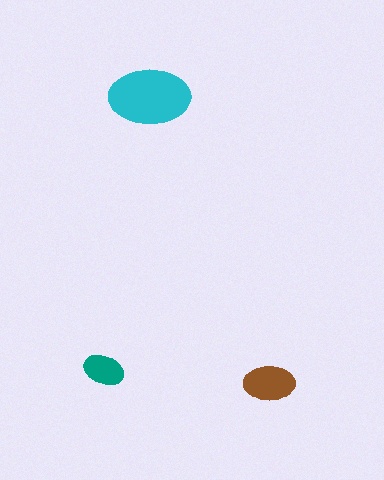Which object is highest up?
The cyan ellipse is topmost.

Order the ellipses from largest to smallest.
the cyan one, the brown one, the teal one.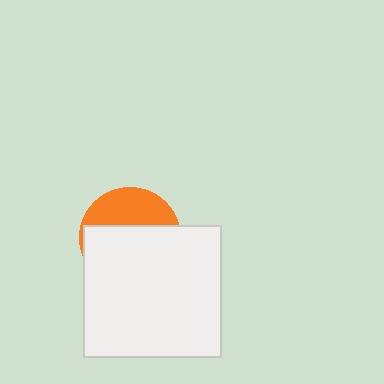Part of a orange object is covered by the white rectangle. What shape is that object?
It is a circle.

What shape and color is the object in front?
The object in front is a white rectangle.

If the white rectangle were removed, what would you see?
You would see the complete orange circle.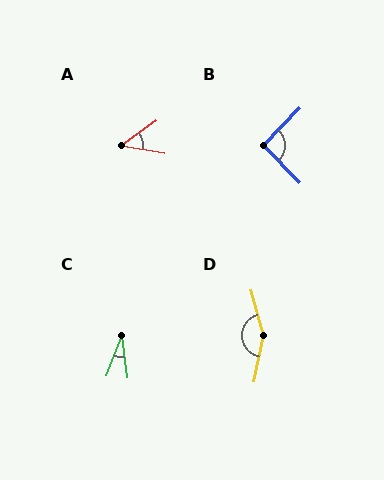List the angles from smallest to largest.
C (28°), A (44°), B (91°), D (154°).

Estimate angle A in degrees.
Approximately 44 degrees.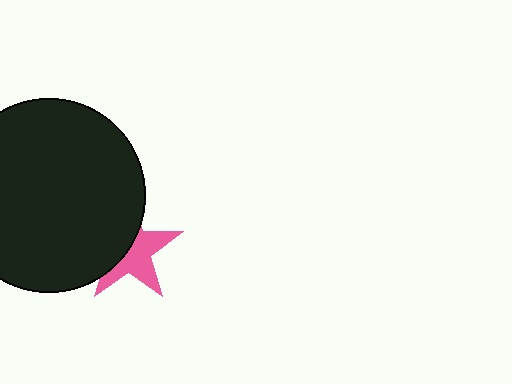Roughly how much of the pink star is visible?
About half of it is visible (roughly 52%).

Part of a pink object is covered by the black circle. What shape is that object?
It is a star.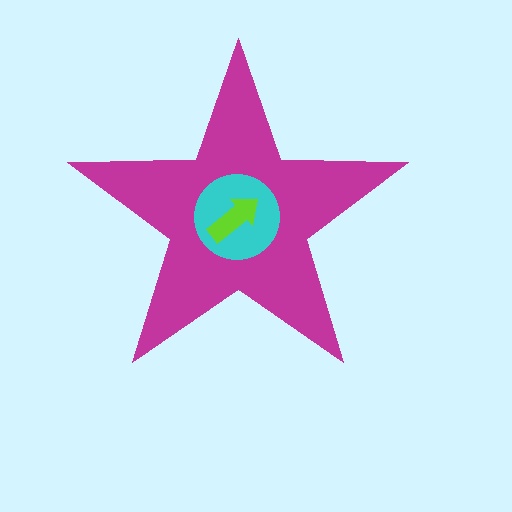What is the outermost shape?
The magenta star.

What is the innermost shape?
The lime arrow.